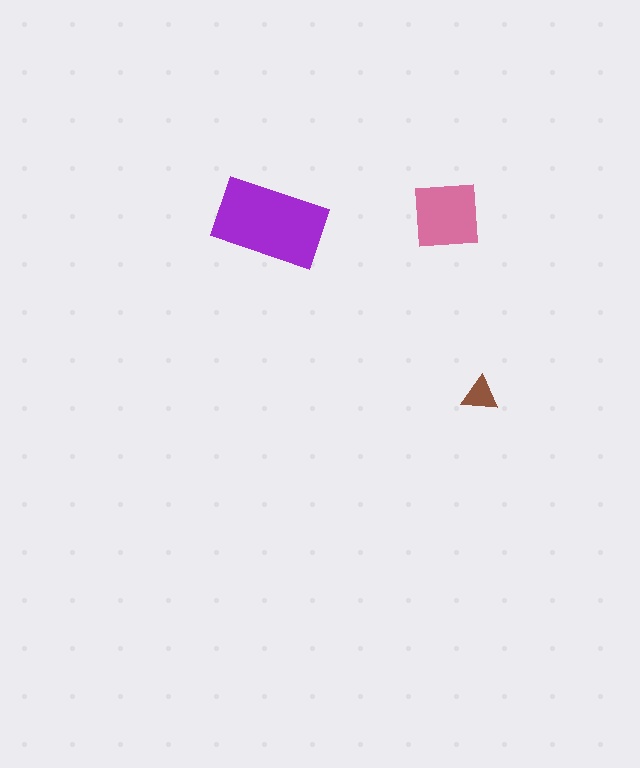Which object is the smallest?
The brown triangle.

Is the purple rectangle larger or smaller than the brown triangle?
Larger.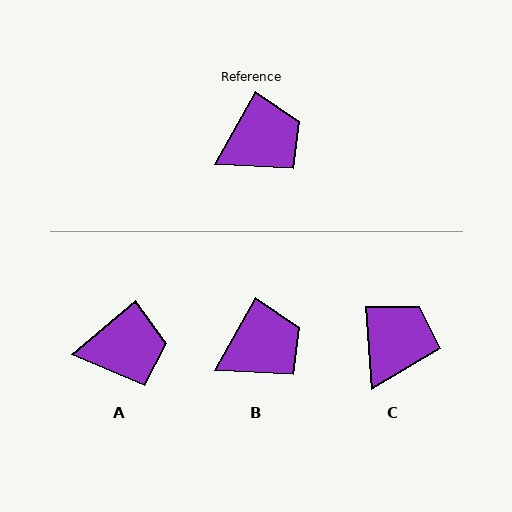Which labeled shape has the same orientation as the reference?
B.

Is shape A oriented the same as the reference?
No, it is off by about 20 degrees.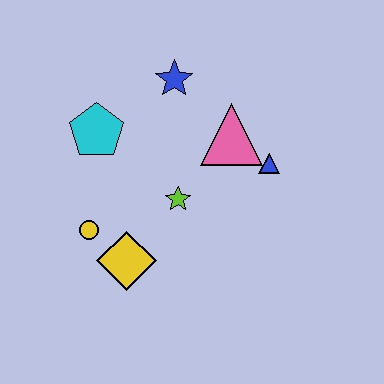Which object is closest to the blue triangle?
The pink triangle is closest to the blue triangle.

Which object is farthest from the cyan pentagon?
The blue triangle is farthest from the cyan pentagon.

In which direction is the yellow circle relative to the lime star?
The yellow circle is to the left of the lime star.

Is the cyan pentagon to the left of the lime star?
Yes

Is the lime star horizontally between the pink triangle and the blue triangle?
No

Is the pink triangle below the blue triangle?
No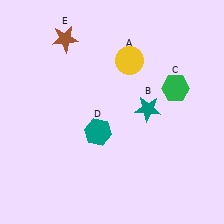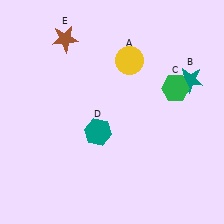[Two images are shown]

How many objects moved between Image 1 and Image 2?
1 object moved between the two images.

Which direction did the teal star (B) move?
The teal star (B) moved right.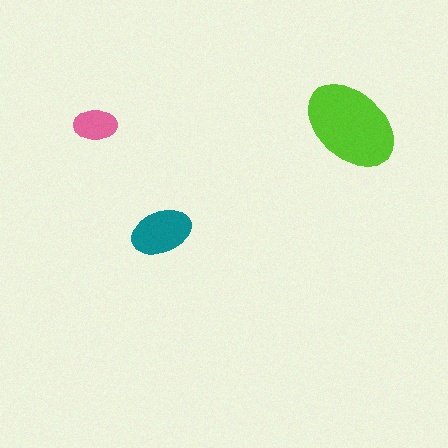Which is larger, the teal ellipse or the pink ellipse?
The teal one.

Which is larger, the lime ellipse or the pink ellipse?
The lime one.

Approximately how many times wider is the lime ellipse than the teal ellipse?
About 1.5 times wider.